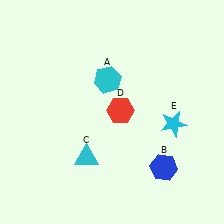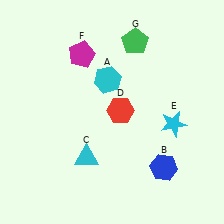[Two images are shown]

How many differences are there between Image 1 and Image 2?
There are 2 differences between the two images.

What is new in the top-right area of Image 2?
A green pentagon (G) was added in the top-right area of Image 2.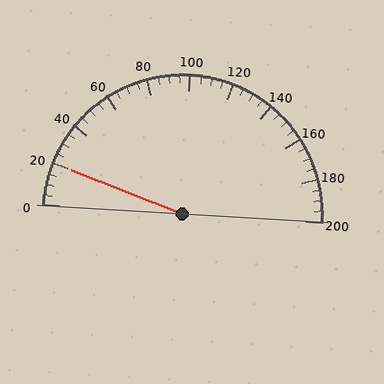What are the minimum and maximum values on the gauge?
The gauge ranges from 0 to 200.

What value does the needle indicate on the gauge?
The needle indicates approximately 20.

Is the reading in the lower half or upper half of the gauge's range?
The reading is in the lower half of the range (0 to 200).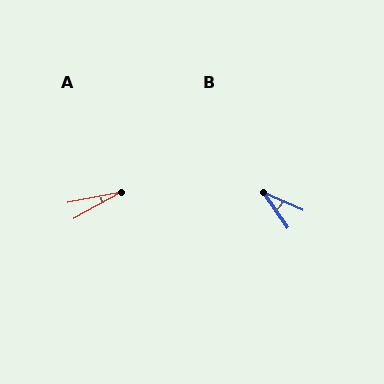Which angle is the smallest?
A, at approximately 18 degrees.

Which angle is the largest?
B, at approximately 32 degrees.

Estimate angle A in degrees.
Approximately 18 degrees.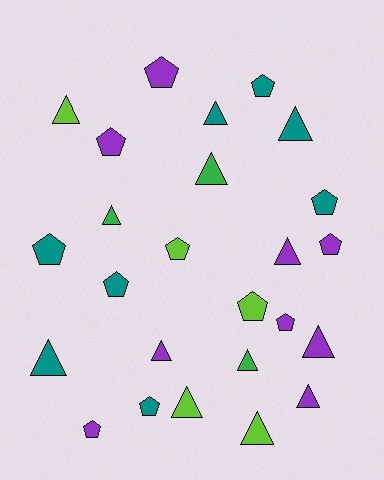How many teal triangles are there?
There are 3 teal triangles.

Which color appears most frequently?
Purple, with 9 objects.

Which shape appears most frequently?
Triangle, with 13 objects.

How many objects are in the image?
There are 25 objects.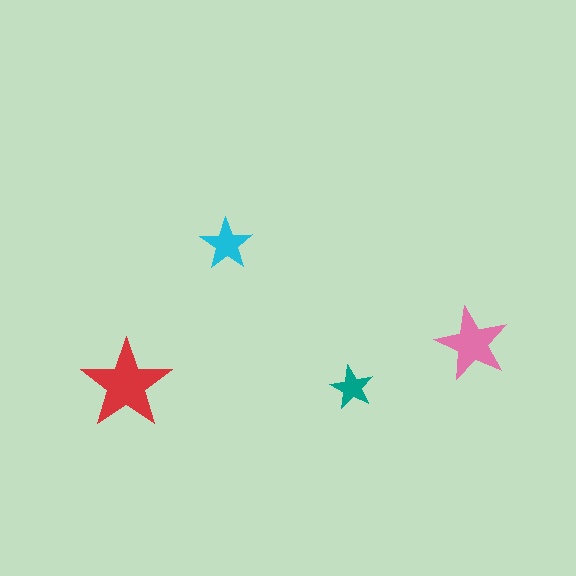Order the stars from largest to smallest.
the red one, the pink one, the cyan one, the teal one.